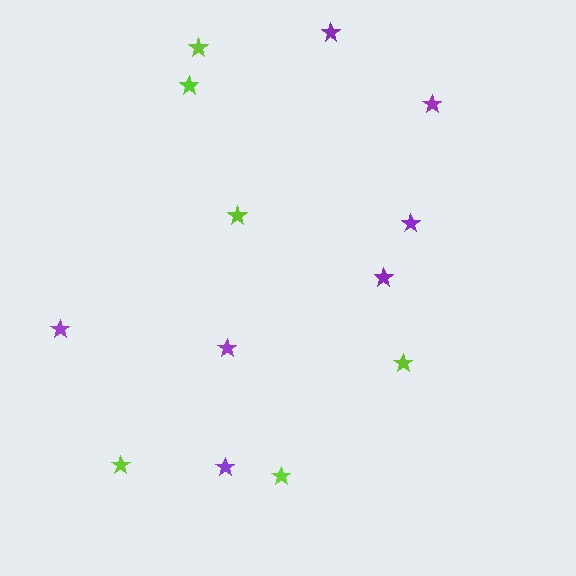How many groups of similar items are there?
There are 2 groups: one group of lime stars (6) and one group of purple stars (7).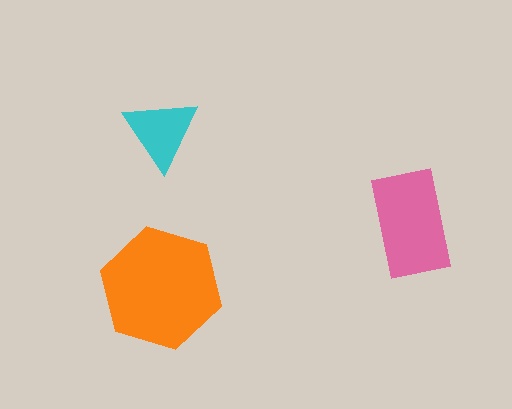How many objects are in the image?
There are 3 objects in the image.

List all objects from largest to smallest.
The orange hexagon, the pink rectangle, the cyan triangle.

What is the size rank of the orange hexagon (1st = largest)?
1st.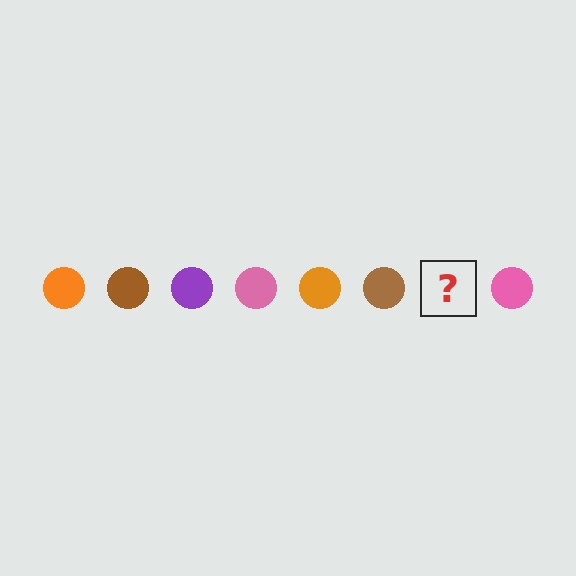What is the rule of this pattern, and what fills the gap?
The rule is that the pattern cycles through orange, brown, purple, pink circles. The gap should be filled with a purple circle.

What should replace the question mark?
The question mark should be replaced with a purple circle.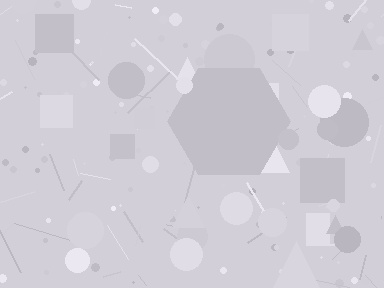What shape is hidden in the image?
A hexagon is hidden in the image.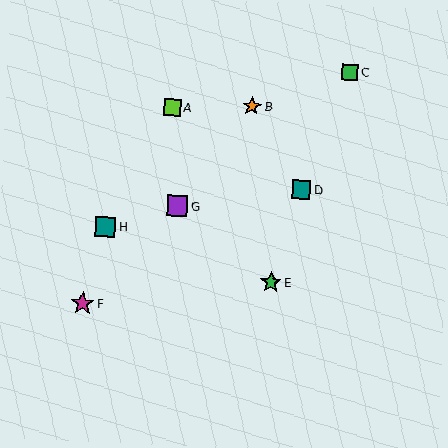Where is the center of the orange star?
The center of the orange star is at (252, 106).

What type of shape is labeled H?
Shape H is a teal square.